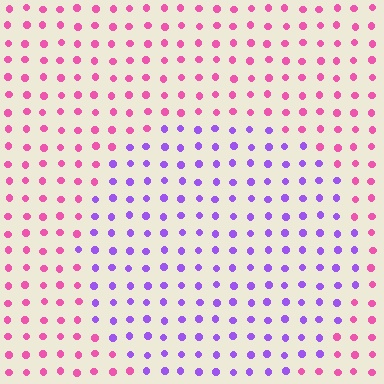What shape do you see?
I see a circle.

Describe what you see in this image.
The image is filled with small pink elements in a uniform arrangement. A circle-shaped region is visible where the elements are tinted to a slightly different hue, forming a subtle color boundary.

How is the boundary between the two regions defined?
The boundary is defined purely by a slight shift in hue (about 56 degrees). Spacing, size, and orientation are identical on both sides.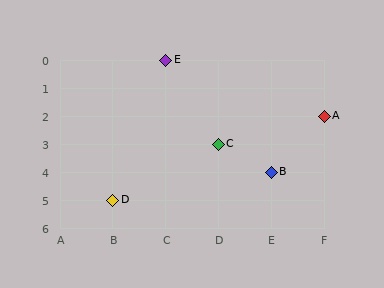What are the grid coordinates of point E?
Point E is at grid coordinates (C, 0).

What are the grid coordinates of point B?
Point B is at grid coordinates (E, 4).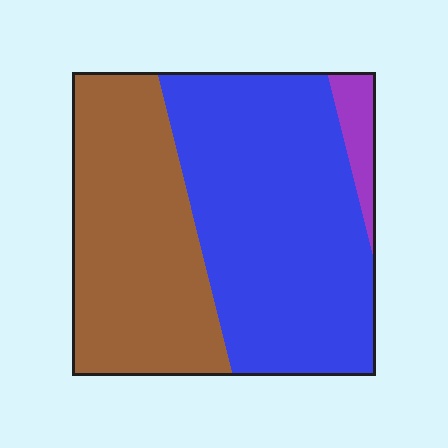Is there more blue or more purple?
Blue.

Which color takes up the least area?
Purple, at roughly 5%.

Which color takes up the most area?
Blue, at roughly 55%.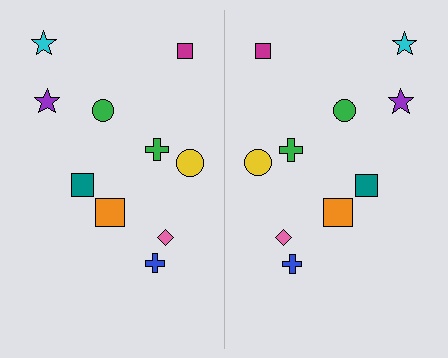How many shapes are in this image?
There are 20 shapes in this image.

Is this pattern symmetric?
Yes, this pattern has bilateral (reflection) symmetry.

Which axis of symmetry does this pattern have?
The pattern has a vertical axis of symmetry running through the center of the image.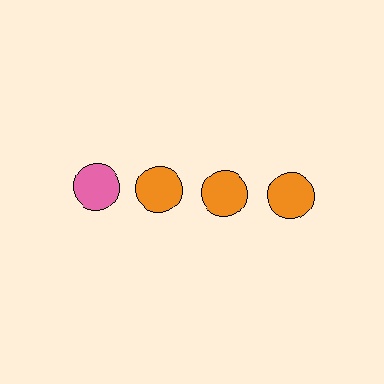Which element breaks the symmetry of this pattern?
The pink circle in the top row, leftmost column breaks the symmetry. All other shapes are orange circles.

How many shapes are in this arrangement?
There are 4 shapes arranged in a grid pattern.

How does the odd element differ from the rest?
It has a different color: pink instead of orange.